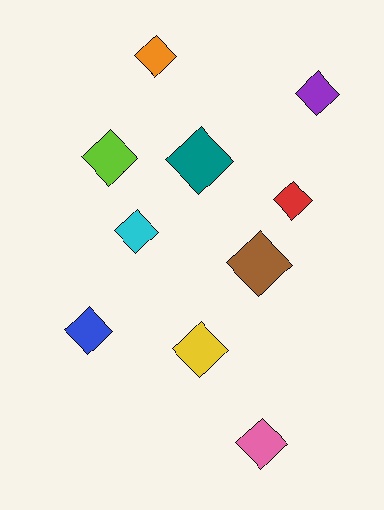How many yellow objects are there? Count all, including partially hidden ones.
There is 1 yellow object.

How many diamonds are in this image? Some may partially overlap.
There are 10 diamonds.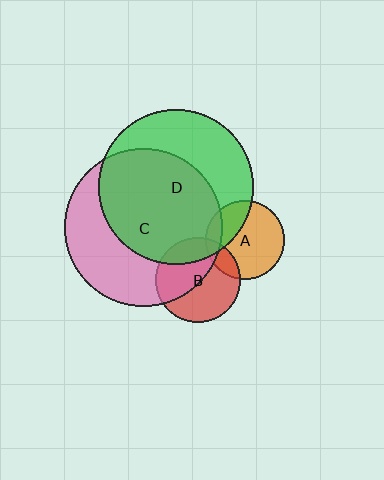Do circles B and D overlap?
Yes.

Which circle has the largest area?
Circle C (pink).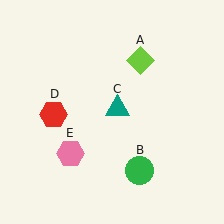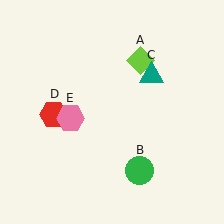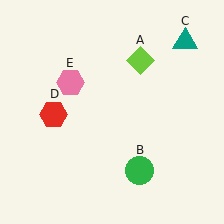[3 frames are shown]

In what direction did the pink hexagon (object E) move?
The pink hexagon (object E) moved up.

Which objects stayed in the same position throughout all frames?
Lime diamond (object A) and green circle (object B) and red hexagon (object D) remained stationary.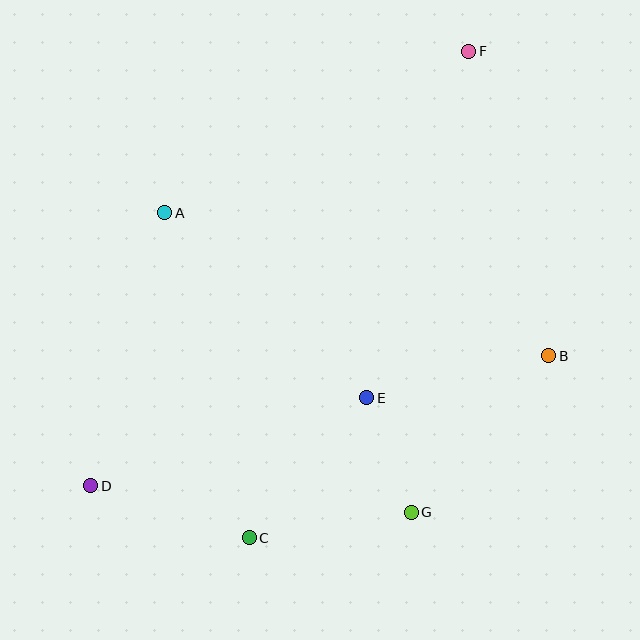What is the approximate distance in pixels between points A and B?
The distance between A and B is approximately 410 pixels.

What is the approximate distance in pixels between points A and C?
The distance between A and C is approximately 336 pixels.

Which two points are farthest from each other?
Points D and F are farthest from each other.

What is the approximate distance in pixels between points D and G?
The distance between D and G is approximately 321 pixels.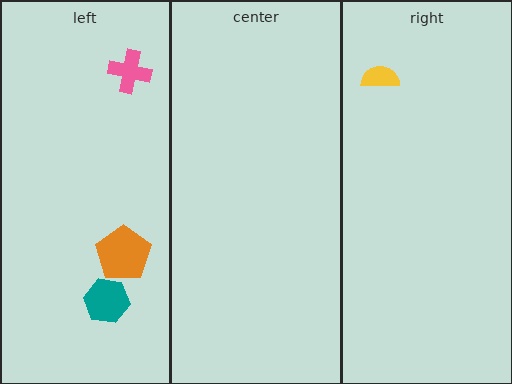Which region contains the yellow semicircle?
The right region.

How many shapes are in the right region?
1.